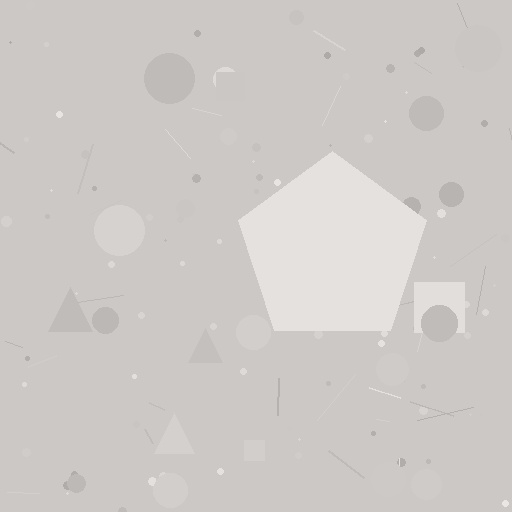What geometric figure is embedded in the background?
A pentagon is embedded in the background.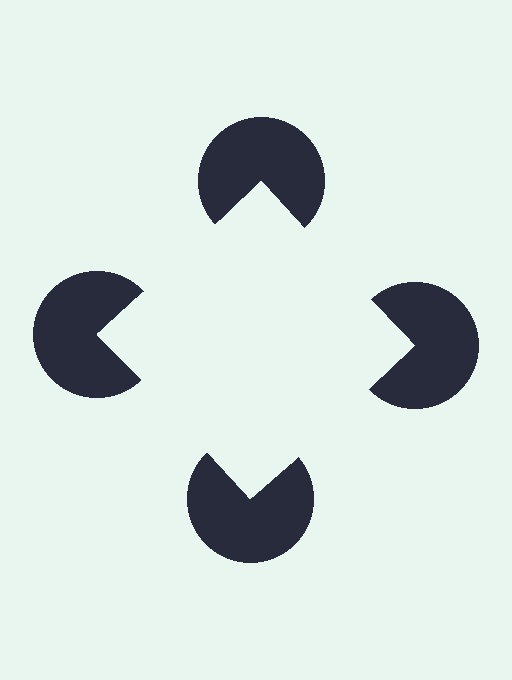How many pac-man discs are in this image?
There are 4 — one at each vertex of the illusory square.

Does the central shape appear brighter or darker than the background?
It typically appears slightly brighter than the background, even though no actual brightness change is drawn.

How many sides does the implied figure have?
4 sides.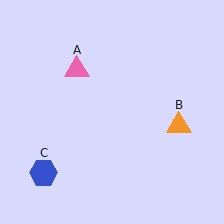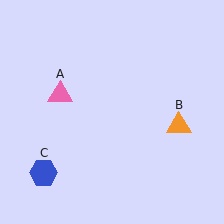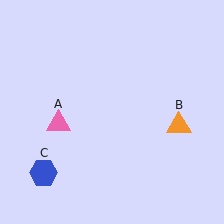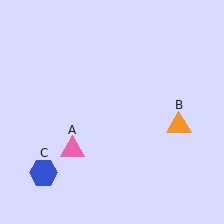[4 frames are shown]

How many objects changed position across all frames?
1 object changed position: pink triangle (object A).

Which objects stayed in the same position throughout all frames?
Orange triangle (object B) and blue hexagon (object C) remained stationary.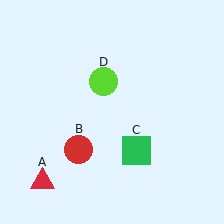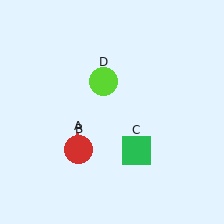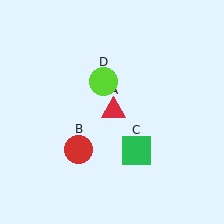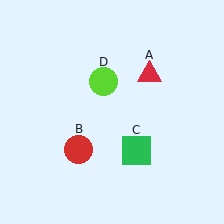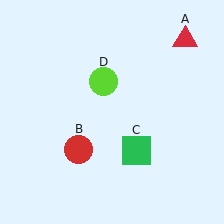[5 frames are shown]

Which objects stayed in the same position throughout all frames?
Red circle (object B) and green square (object C) and lime circle (object D) remained stationary.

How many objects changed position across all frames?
1 object changed position: red triangle (object A).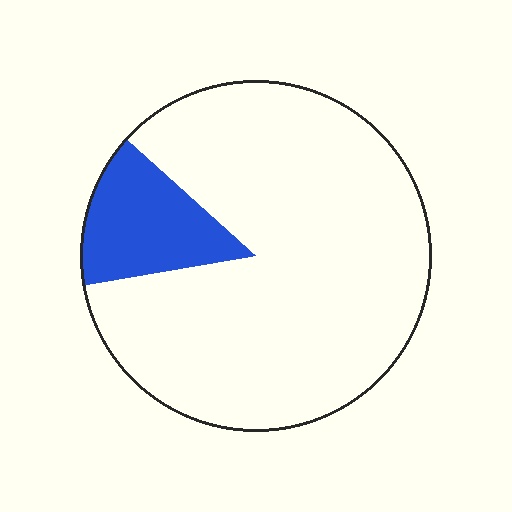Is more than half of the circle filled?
No.